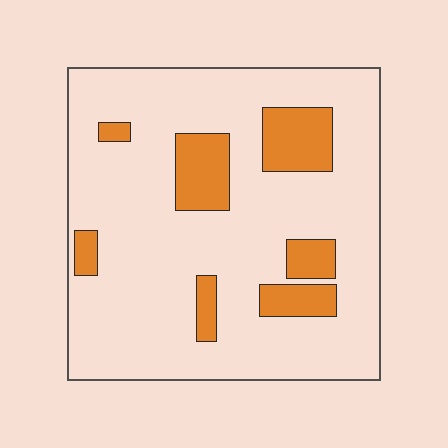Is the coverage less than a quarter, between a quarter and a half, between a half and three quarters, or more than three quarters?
Less than a quarter.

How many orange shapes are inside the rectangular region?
7.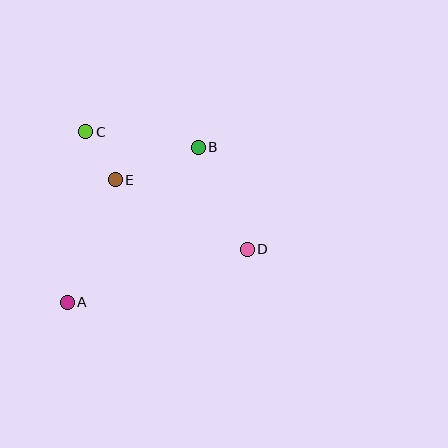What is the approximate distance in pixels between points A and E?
The distance between A and E is approximately 132 pixels.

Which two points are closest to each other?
Points C and E are closest to each other.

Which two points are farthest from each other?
Points A and B are farthest from each other.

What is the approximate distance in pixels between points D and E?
The distance between D and E is approximately 149 pixels.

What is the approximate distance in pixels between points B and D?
The distance between B and D is approximately 113 pixels.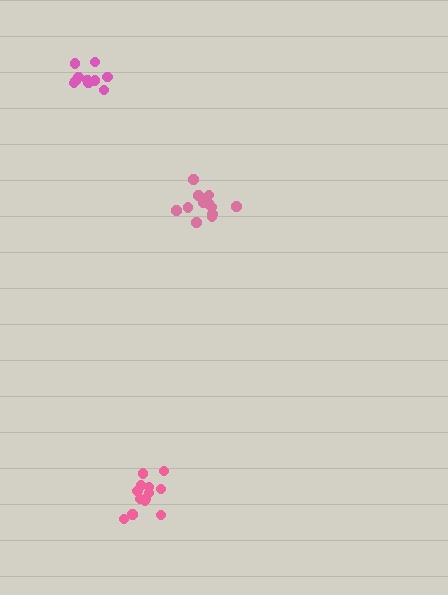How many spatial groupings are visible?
There are 3 spatial groupings.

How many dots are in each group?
Group 1: 10 dots, Group 2: 13 dots, Group 3: 13 dots (36 total).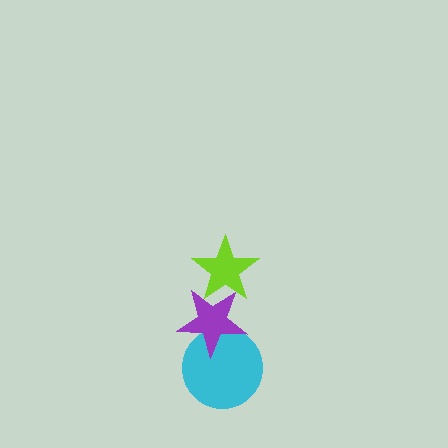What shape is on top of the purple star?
The lime star is on top of the purple star.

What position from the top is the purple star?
The purple star is 2nd from the top.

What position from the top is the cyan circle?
The cyan circle is 3rd from the top.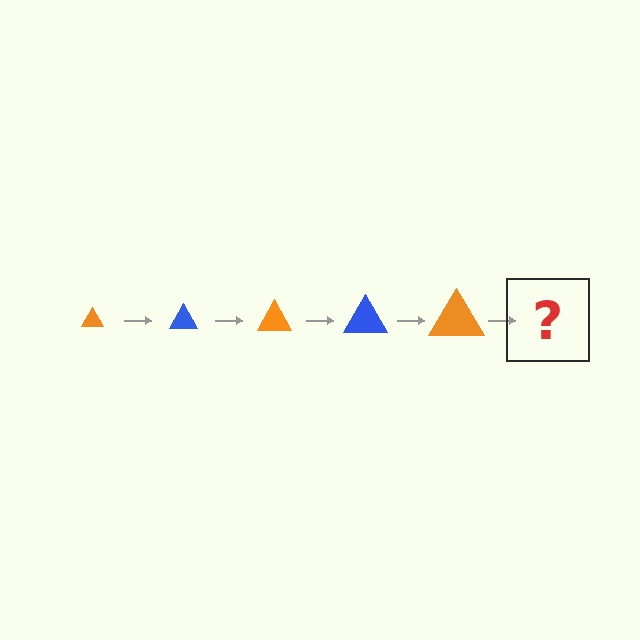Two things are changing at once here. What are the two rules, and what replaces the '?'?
The two rules are that the triangle grows larger each step and the color cycles through orange and blue. The '?' should be a blue triangle, larger than the previous one.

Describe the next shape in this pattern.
It should be a blue triangle, larger than the previous one.